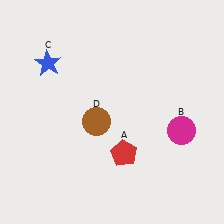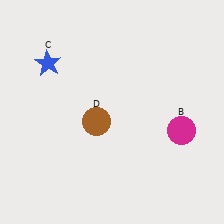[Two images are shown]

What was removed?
The red pentagon (A) was removed in Image 2.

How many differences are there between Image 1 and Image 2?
There is 1 difference between the two images.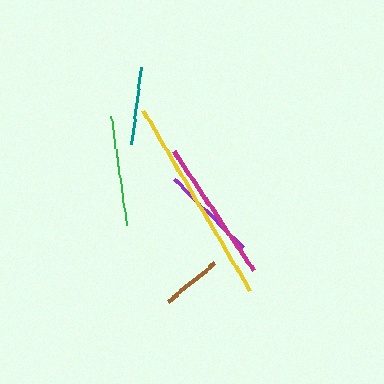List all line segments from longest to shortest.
From longest to shortest: yellow, magenta, green, purple, teal, brown.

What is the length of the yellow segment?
The yellow segment is approximately 211 pixels long.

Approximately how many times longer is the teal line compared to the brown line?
The teal line is approximately 1.3 times the length of the brown line.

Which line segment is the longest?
The yellow line is the longest at approximately 211 pixels.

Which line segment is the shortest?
The brown line is the shortest at approximately 60 pixels.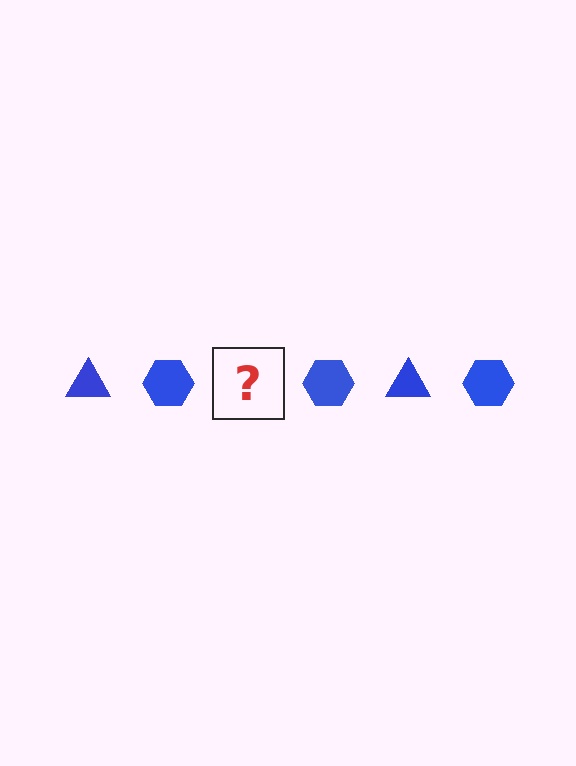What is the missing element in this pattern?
The missing element is a blue triangle.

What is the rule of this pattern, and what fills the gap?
The rule is that the pattern cycles through triangle, hexagon shapes in blue. The gap should be filled with a blue triangle.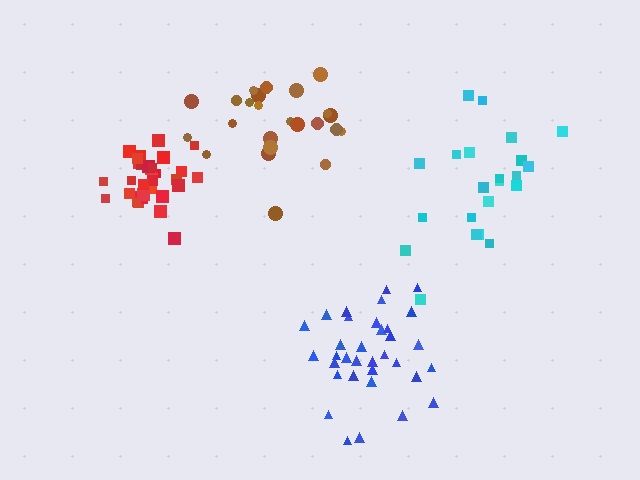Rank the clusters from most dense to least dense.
red, blue, brown, cyan.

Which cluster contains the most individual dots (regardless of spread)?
Blue (34).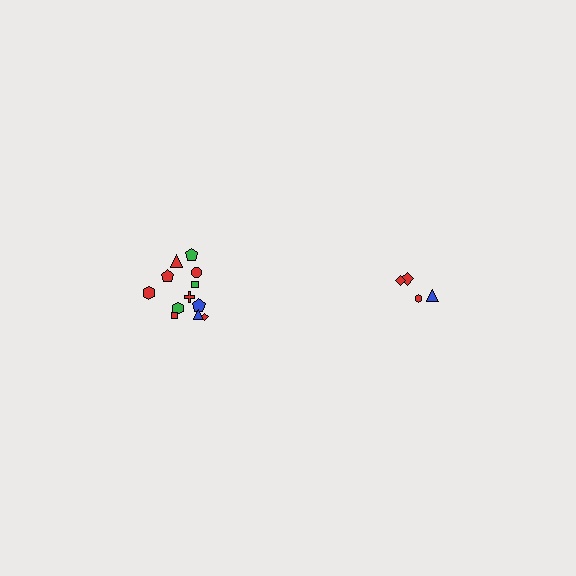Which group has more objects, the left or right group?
The left group.